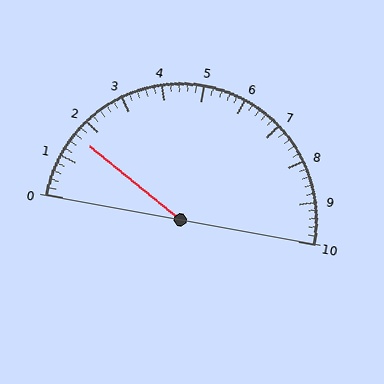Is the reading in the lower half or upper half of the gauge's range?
The reading is in the lower half of the range (0 to 10).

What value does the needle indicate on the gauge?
The needle indicates approximately 1.6.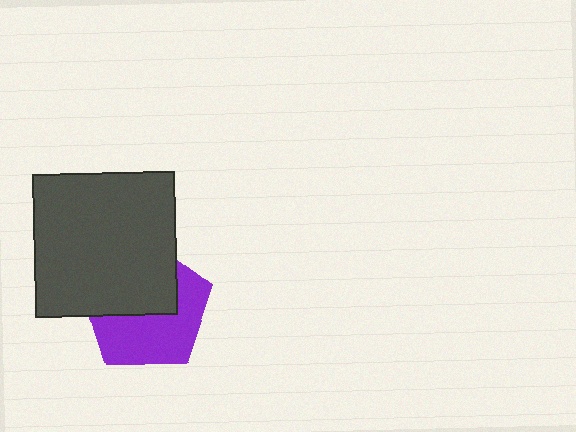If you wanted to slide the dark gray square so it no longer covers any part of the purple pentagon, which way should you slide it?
Slide it up — that is the most direct way to separate the two shapes.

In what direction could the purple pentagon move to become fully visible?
The purple pentagon could move down. That would shift it out from behind the dark gray square entirely.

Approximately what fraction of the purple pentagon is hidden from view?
Roughly 47% of the purple pentagon is hidden behind the dark gray square.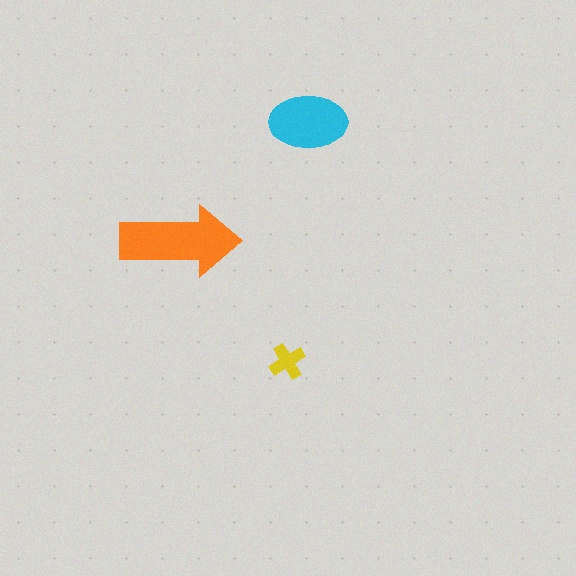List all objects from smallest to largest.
The yellow cross, the cyan ellipse, the orange arrow.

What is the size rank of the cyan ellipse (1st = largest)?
2nd.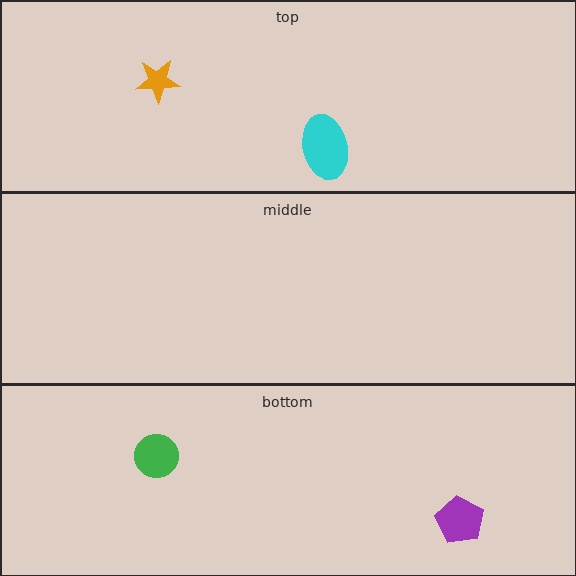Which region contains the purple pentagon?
The bottom region.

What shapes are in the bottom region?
The green circle, the purple pentagon.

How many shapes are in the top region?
2.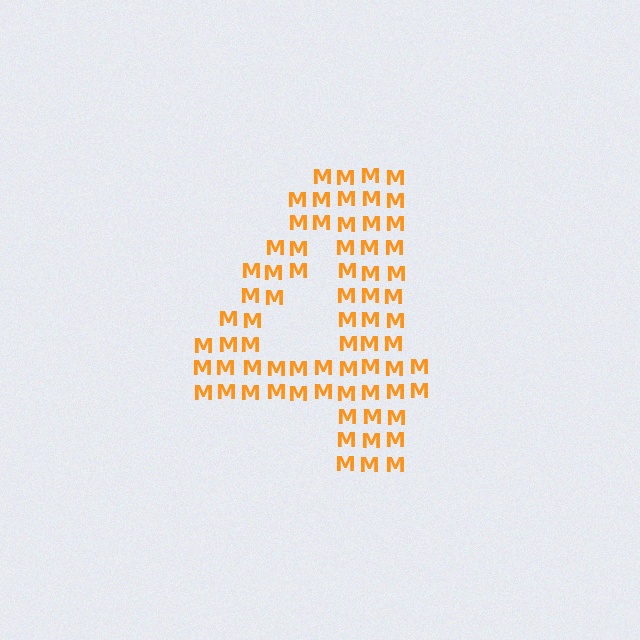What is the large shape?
The large shape is the digit 4.